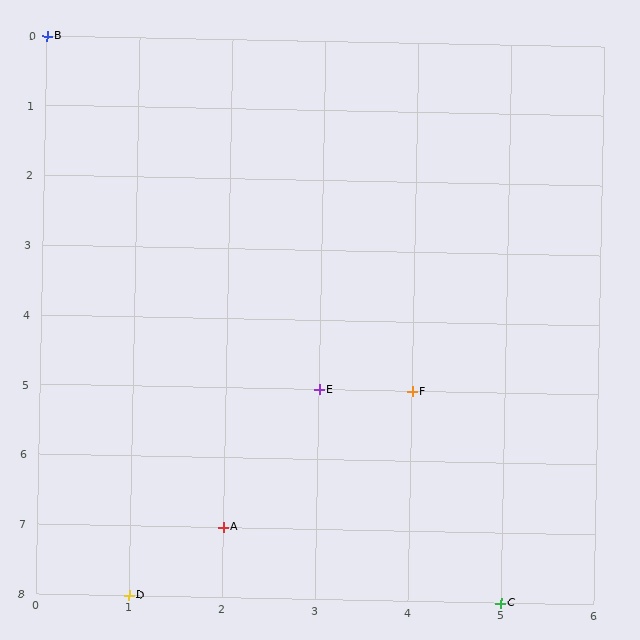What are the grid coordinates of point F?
Point F is at grid coordinates (4, 5).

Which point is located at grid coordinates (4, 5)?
Point F is at (4, 5).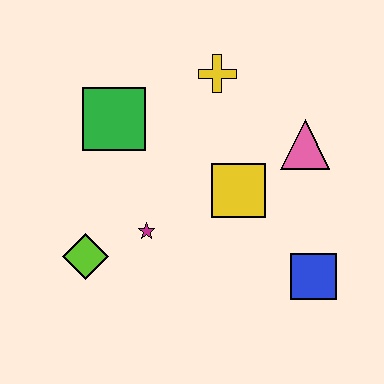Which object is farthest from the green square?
The blue square is farthest from the green square.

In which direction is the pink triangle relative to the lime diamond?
The pink triangle is to the right of the lime diamond.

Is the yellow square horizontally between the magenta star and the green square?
No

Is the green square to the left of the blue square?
Yes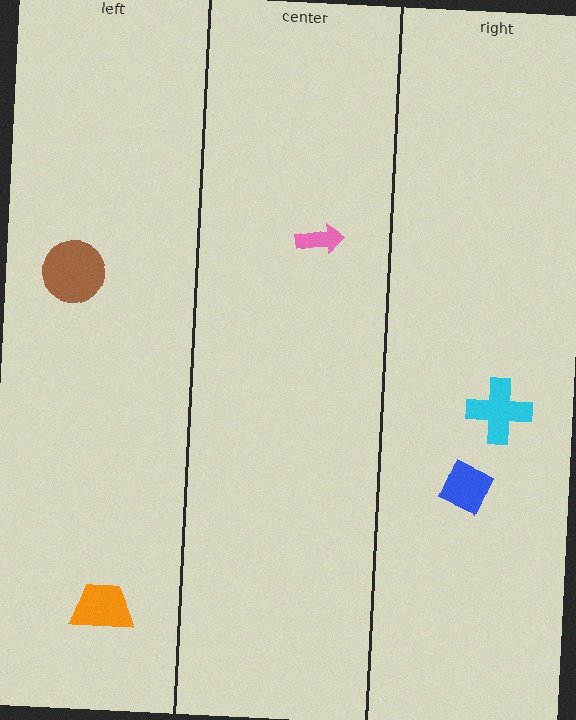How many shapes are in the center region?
1.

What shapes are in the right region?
The blue diamond, the cyan cross.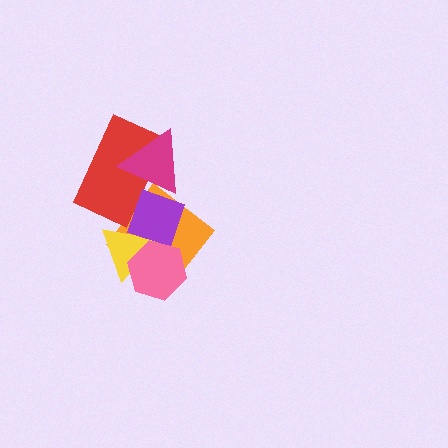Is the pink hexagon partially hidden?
No, no other shape covers it.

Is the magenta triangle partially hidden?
Yes, it is partially covered by another shape.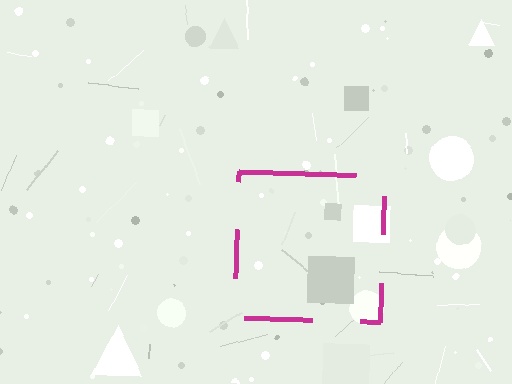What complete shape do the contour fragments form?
The contour fragments form a square.